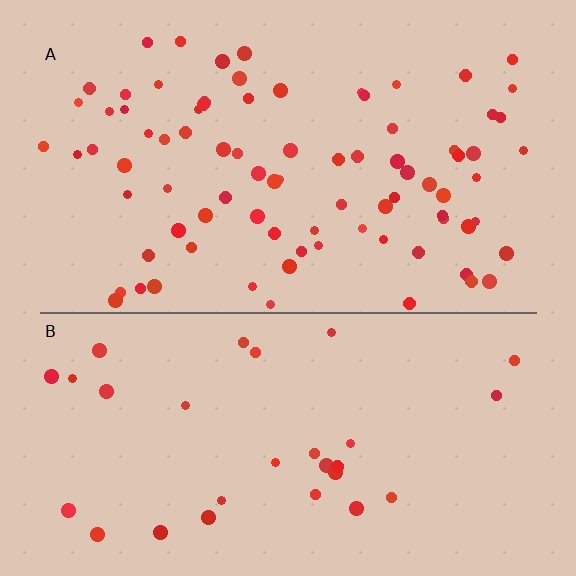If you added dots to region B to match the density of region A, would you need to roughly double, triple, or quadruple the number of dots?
Approximately triple.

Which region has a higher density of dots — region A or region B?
A (the top).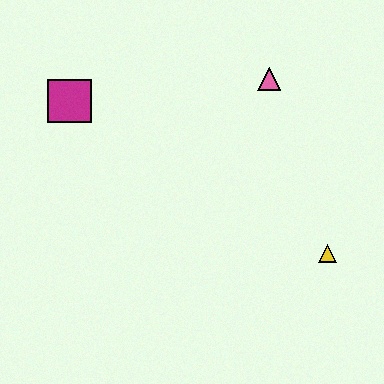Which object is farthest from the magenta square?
The yellow triangle is farthest from the magenta square.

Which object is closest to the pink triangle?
The yellow triangle is closest to the pink triangle.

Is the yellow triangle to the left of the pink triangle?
No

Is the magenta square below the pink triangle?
Yes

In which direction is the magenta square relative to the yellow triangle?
The magenta square is to the left of the yellow triangle.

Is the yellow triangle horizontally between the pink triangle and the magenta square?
No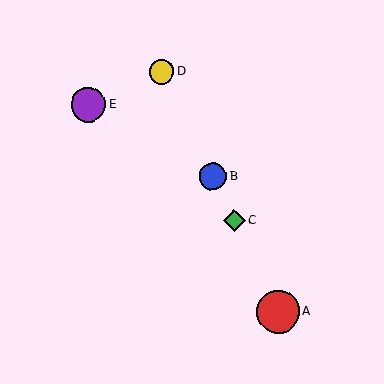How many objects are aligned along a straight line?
4 objects (A, B, C, D) are aligned along a straight line.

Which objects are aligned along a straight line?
Objects A, B, C, D are aligned along a straight line.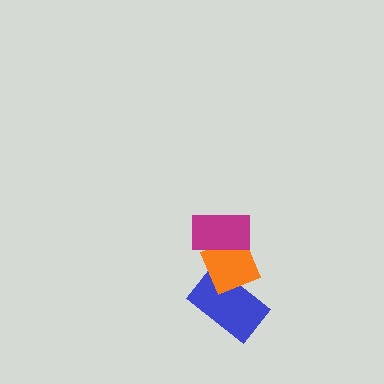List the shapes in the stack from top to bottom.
From top to bottom: the magenta rectangle, the orange diamond, the blue rectangle.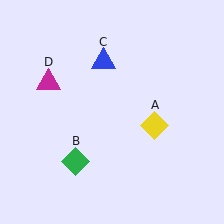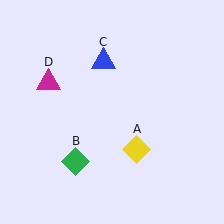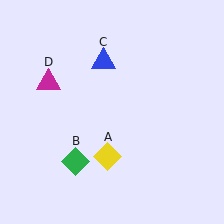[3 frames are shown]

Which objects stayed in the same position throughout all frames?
Green diamond (object B) and blue triangle (object C) and magenta triangle (object D) remained stationary.